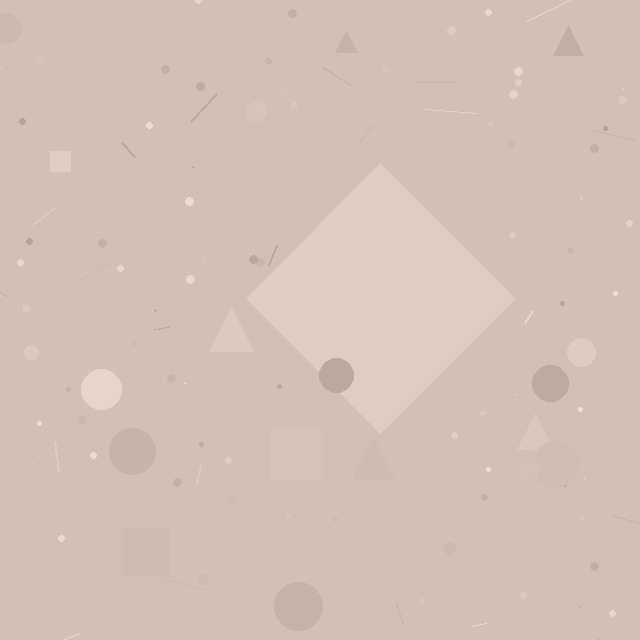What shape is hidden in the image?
A diamond is hidden in the image.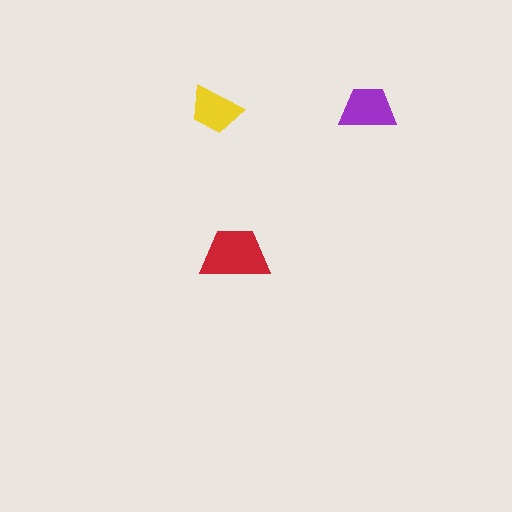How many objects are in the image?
There are 3 objects in the image.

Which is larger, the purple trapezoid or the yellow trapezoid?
The purple one.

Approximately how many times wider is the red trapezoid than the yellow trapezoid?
About 1.5 times wider.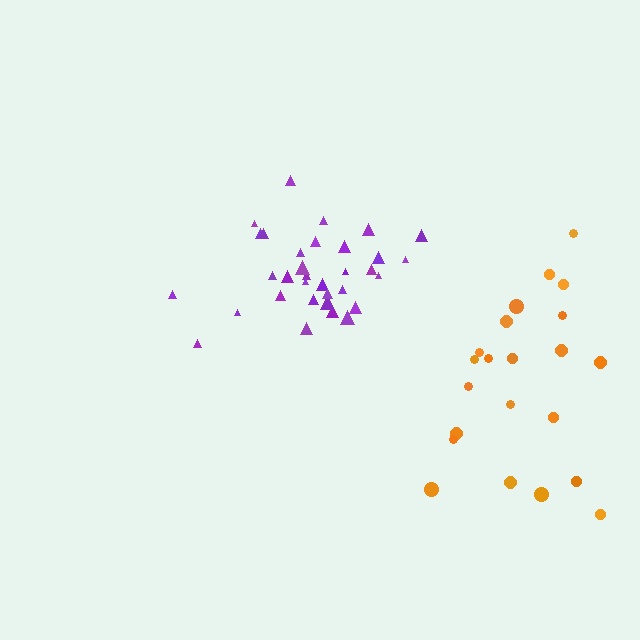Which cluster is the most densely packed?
Purple.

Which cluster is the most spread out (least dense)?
Orange.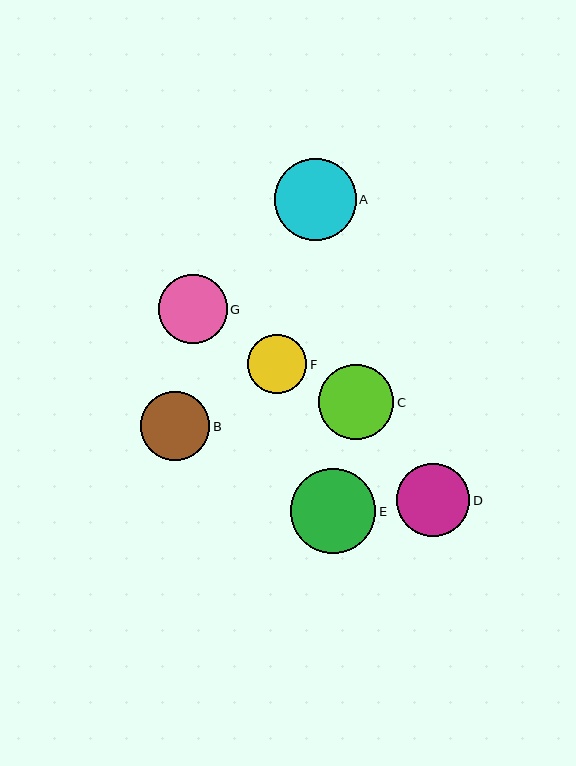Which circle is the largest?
Circle E is the largest with a size of approximately 85 pixels.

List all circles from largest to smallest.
From largest to smallest: E, A, C, D, B, G, F.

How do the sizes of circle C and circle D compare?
Circle C and circle D are approximately the same size.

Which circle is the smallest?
Circle F is the smallest with a size of approximately 60 pixels.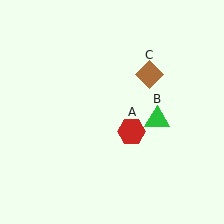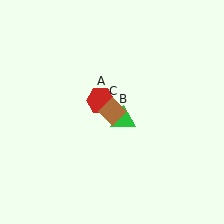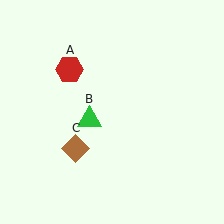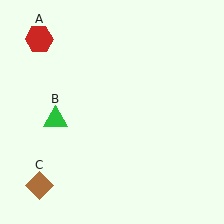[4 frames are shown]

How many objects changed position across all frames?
3 objects changed position: red hexagon (object A), green triangle (object B), brown diamond (object C).